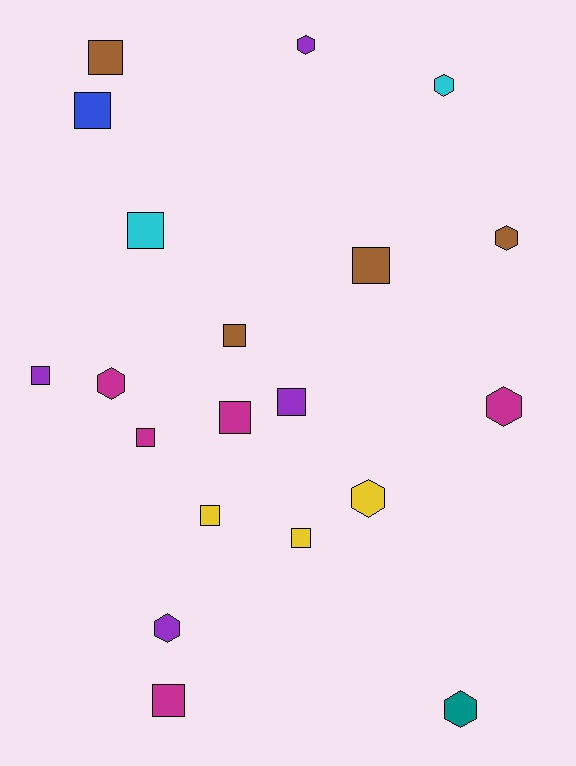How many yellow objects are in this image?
There are 3 yellow objects.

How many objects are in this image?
There are 20 objects.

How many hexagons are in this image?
There are 8 hexagons.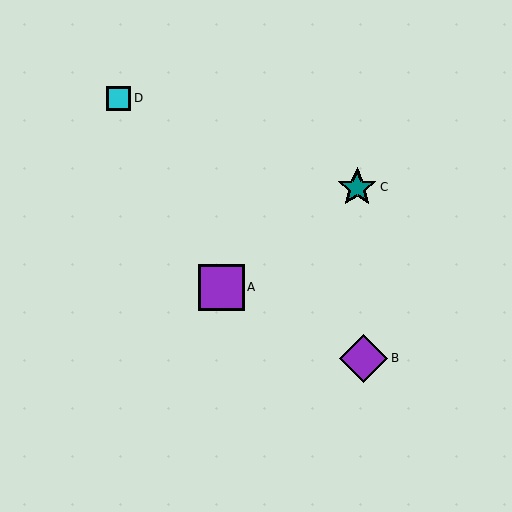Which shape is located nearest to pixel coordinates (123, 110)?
The cyan square (labeled D) at (119, 98) is nearest to that location.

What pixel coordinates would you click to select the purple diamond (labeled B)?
Click at (364, 358) to select the purple diamond B.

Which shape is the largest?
The purple diamond (labeled B) is the largest.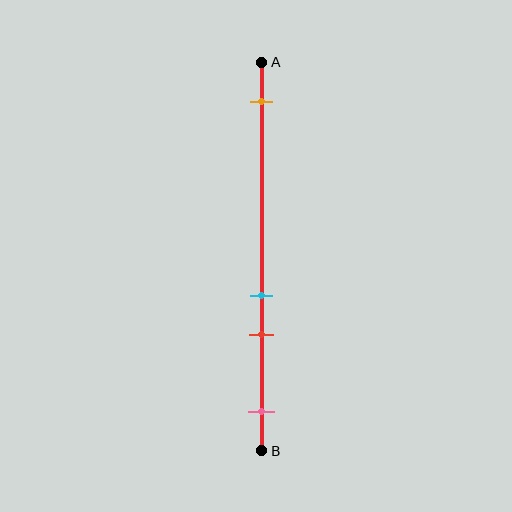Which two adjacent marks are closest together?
The cyan and red marks are the closest adjacent pair.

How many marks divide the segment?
There are 4 marks dividing the segment.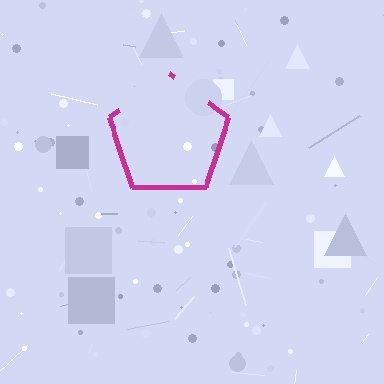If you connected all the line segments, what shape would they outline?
They would outline a pentagon.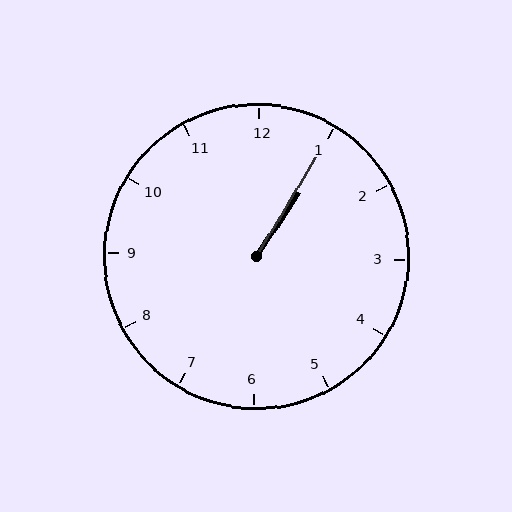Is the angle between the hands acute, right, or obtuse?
It is acute.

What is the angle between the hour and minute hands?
Approximately 2 degrees.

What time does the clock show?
1:05.